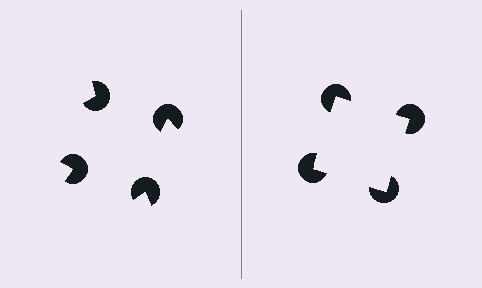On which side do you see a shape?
An illusory square appears on the right side. On the left side the wedge cuts are rotated, so no coherent shape forms.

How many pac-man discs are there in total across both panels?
8 — 4 on each side.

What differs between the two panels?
The pac-man discs are positioned identically on both sides; only the wedge orientations differ. On the right they align to a square; on the left they are misaligned.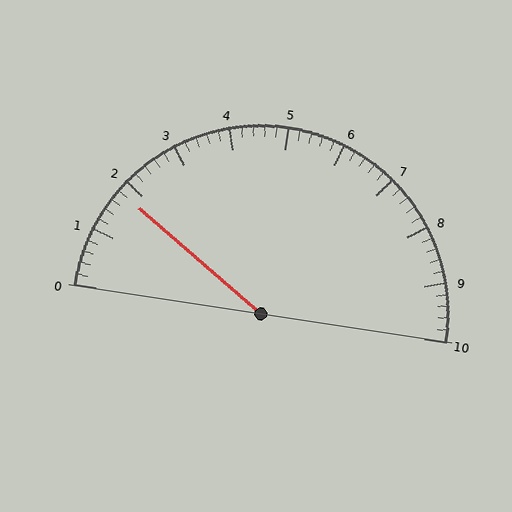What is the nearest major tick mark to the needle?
The nearest major tick mark is 2.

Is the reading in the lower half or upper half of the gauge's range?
The reading is in the lower half of the range (0 to 10).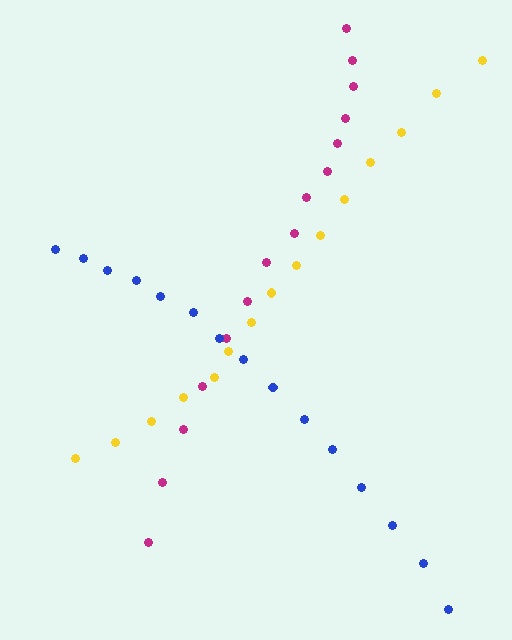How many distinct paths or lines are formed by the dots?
There are 3 distinct paths.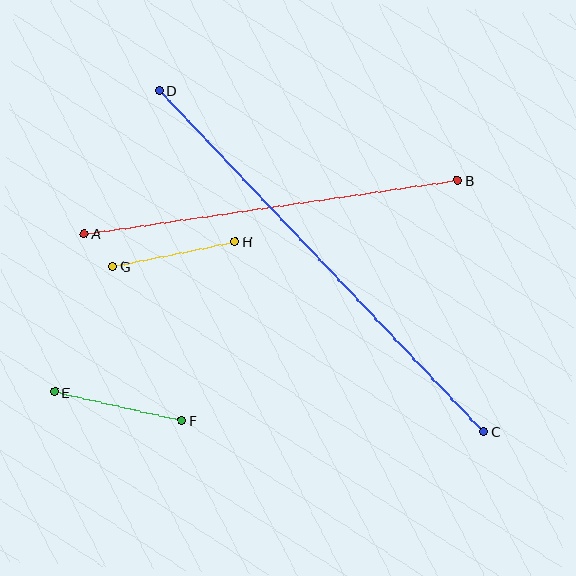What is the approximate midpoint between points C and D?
The midpoint is at approximately (321, 261) pixels.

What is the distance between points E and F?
The distance is approximately 130 pixels.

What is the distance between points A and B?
The distance is approximately 377 pixels.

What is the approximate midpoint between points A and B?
The midpoint is at approximately (271, 207) pixels.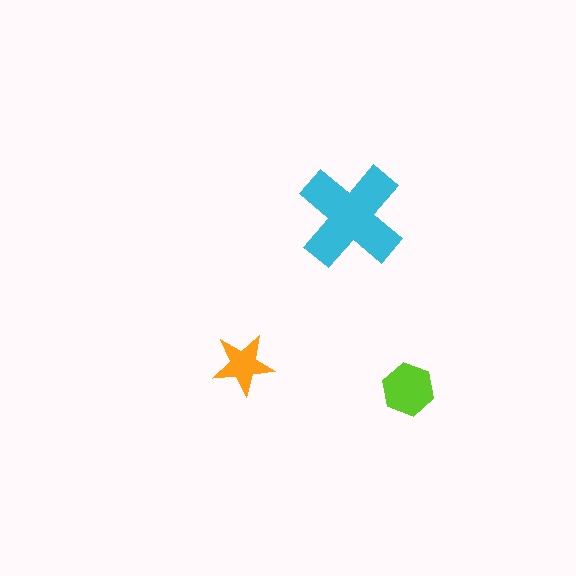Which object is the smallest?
The orange star.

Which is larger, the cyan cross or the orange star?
The cyan cross.